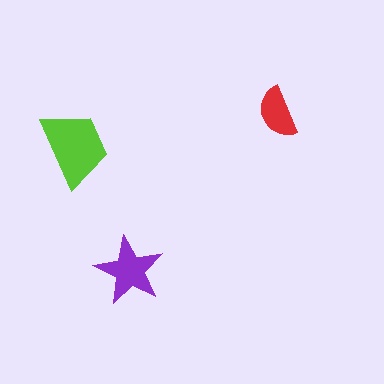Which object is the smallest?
The red semicircle.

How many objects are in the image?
There are 3 objects in the image.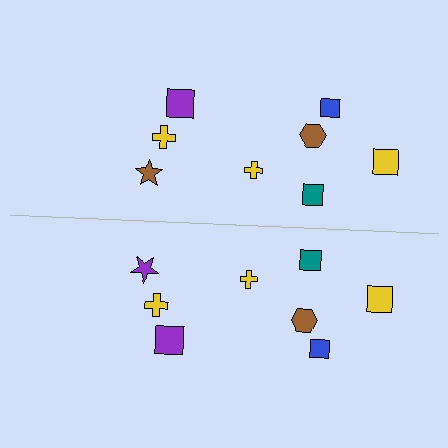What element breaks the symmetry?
The purple star on the bottom side breaks the symmetry — its mirror counterpart is brown.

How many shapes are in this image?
There are 16 shapes in this image.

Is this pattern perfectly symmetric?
No, the pattern is not perfectly symmetric. The purple star on the bottom side breaks the symmetry — its mirror counterpart is brown.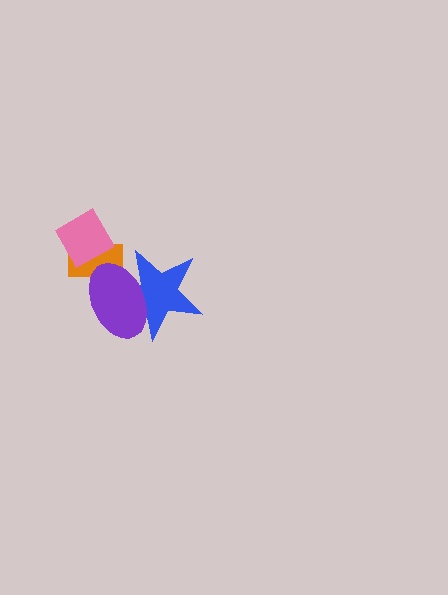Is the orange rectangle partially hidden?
Yes, it is partially covered by another shape.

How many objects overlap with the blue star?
1 object overlaps with the blue star.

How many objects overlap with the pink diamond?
1 object overlaps with the pink diamond.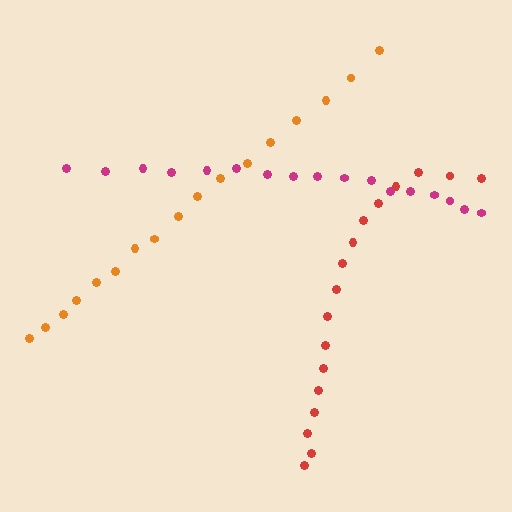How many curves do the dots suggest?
There are 3 distinct paths.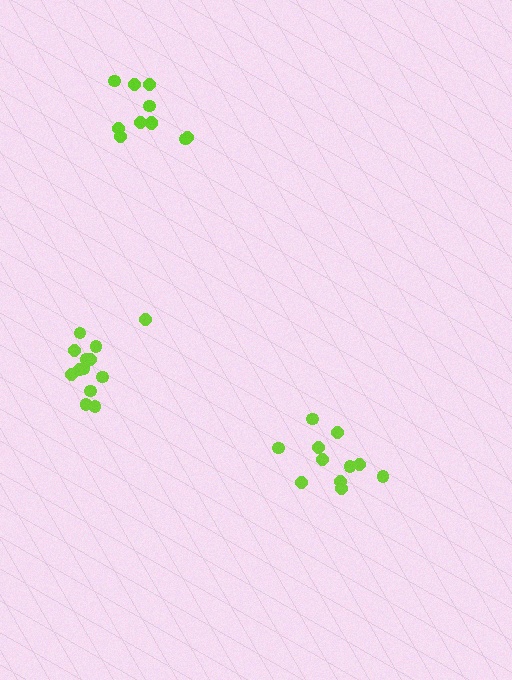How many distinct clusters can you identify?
There are 3 distinct clusters.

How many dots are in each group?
Group 1: 11 dots, Group 2: 11 dots, Group 3: 13 dots (35 total).